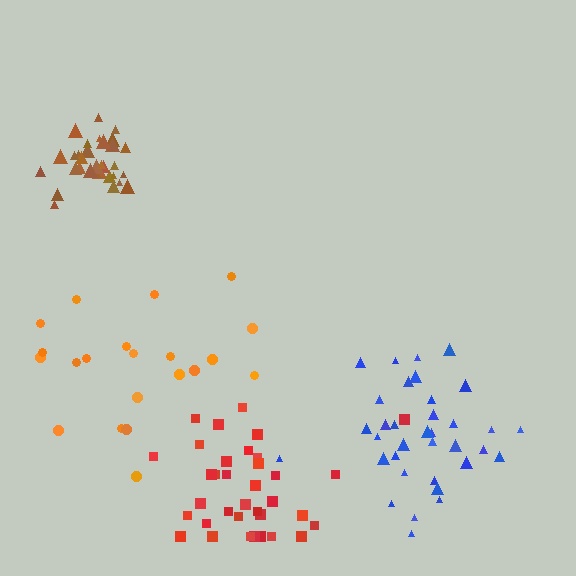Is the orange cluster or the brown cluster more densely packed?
Brown.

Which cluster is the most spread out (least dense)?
Orange.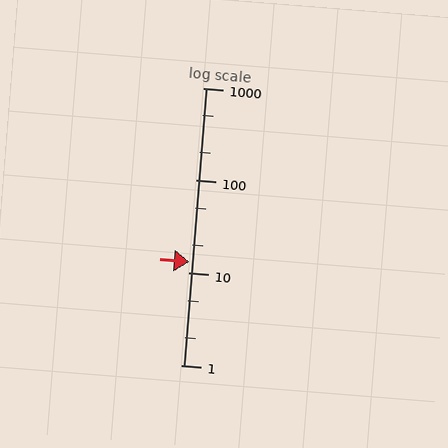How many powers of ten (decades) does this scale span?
The scale spans 3 decades, from 1 to 1000.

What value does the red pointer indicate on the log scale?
The pointer indicates approximately 13.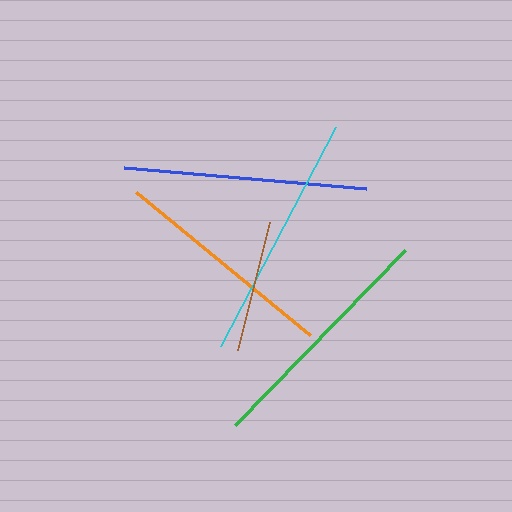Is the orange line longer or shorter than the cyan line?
The cyan line is longer than the orange line.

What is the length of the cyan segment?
The cyan segment is approximately 248 pixels long.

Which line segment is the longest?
The cyan line is the longest at approximately 248 pixels.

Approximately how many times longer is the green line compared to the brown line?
The green line is approximately 1.8 times the length of the brown line.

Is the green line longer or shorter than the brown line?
The green line is longer than the brown line.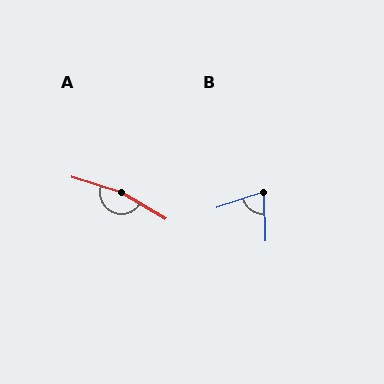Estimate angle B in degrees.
Approximately 73 degrees.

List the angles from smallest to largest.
B (73°), A (167°).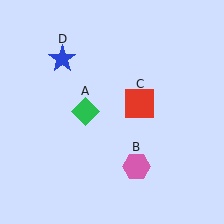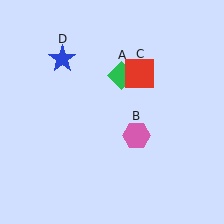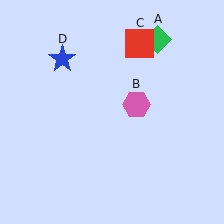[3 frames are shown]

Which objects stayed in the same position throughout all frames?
Blue star (object D) remained stationary.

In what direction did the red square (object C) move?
The red square (object C) moved up.